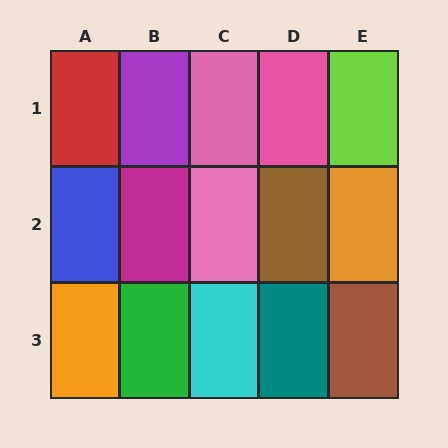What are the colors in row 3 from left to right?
Orange, green, cyan, teal, brown.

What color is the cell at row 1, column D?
Pink.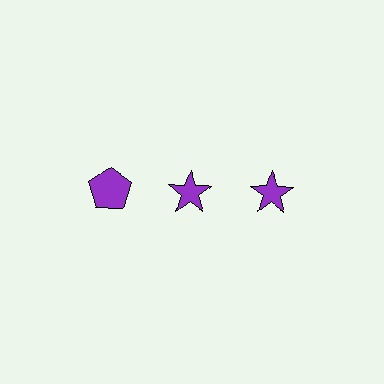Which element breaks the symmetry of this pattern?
The purple pentagon in the top row, leftmost column breaks the symmetry. All other shapes are purple stars.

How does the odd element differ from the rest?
It has a different shape: pentagon instead of star.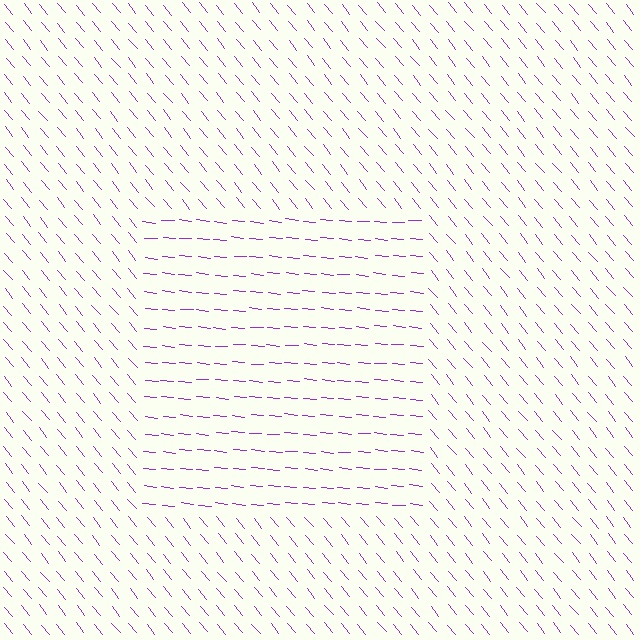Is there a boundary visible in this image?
Yes, there is a texture boundary formed by a change in line orientation.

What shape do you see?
I see a rectangle.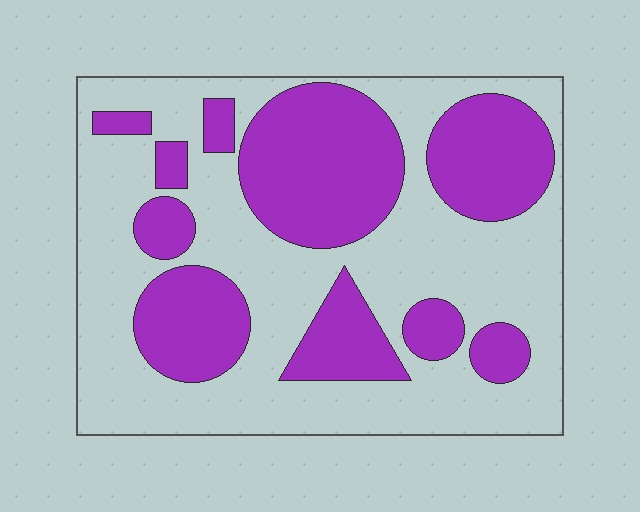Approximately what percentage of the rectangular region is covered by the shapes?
Approximately 40%.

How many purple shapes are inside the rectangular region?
10.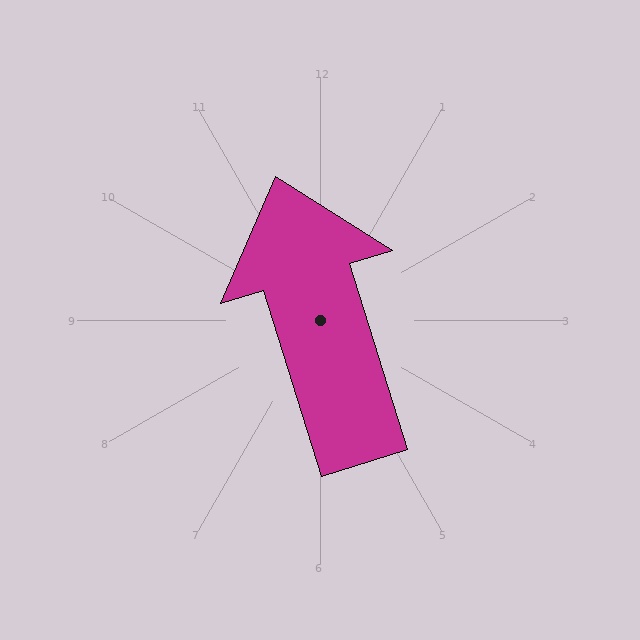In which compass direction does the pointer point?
North.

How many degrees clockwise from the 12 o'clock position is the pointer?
Approximately 343 degrees.